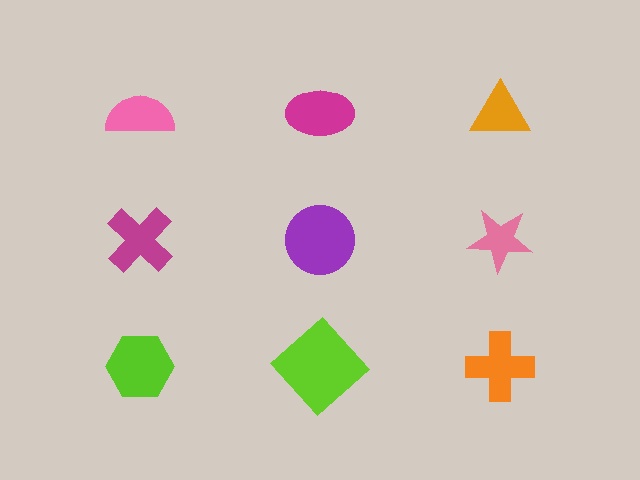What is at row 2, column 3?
A pink star.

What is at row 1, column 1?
A pink semicircle.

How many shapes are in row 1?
3 shapes.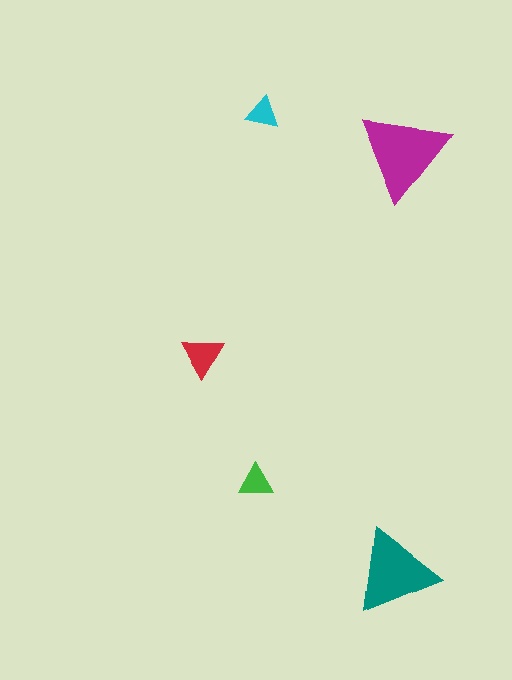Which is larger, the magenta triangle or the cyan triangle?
The magenta one.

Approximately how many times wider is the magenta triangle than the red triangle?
About 2 times wider.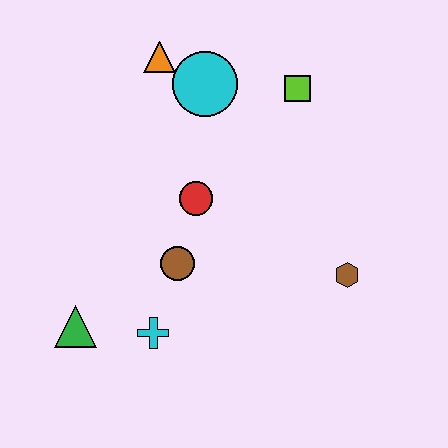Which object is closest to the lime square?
The cyan circle is closest to the lime square.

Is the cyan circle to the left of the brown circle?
No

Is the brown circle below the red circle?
Yes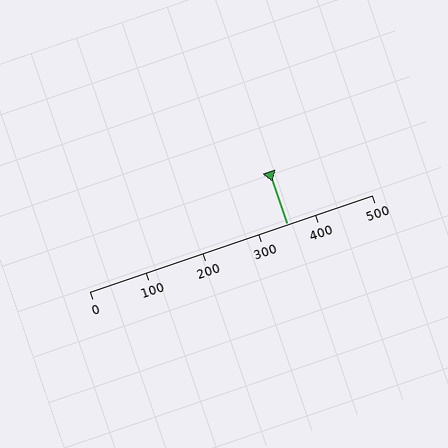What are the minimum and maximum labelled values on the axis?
The axis runs from 0 to 500.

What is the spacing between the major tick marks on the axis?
The major ticks are spaced 100 apart.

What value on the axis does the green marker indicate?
The marker indicates approximately 350.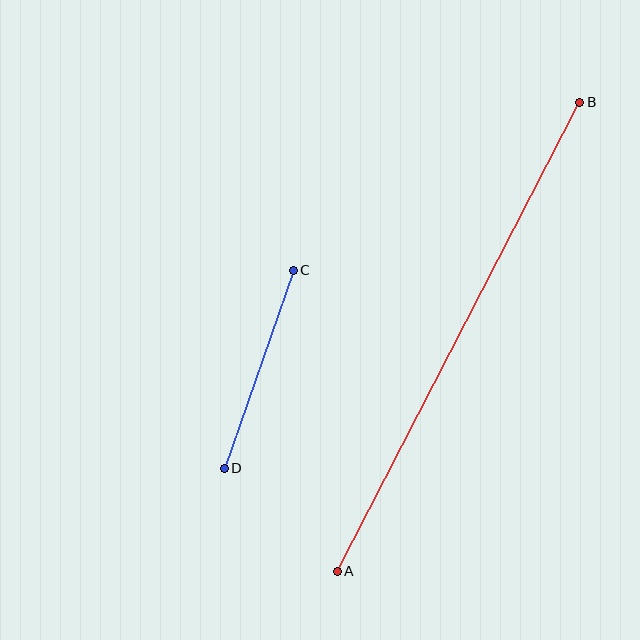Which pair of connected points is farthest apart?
Points A and B are farthest apart.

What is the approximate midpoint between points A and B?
The midpoint is at approximately (458, 337) pixels.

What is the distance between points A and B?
The distance is approximately 528 pixels.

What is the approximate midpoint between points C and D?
The midpoint is at approximately (259, 369) pixels.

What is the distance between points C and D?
The distance is approximately 210 pixels.